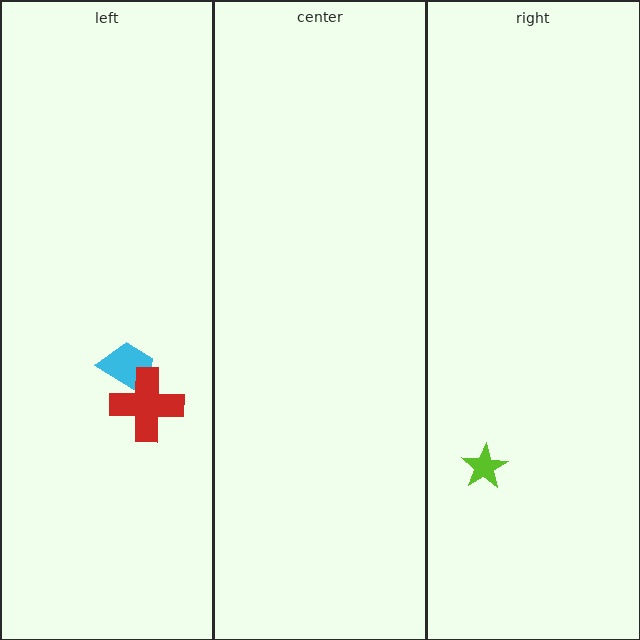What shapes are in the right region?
The lime star.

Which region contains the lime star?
The right region.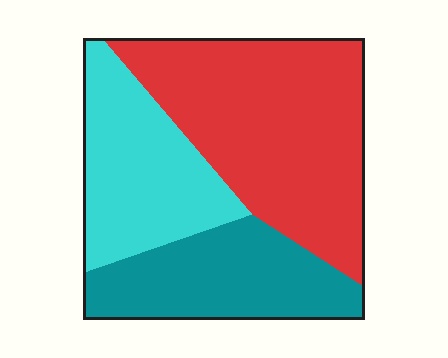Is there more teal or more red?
Red.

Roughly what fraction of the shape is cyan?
Cyan covers about 25% of the shape.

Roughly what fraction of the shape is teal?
Teal takes up about one quarter (1/4) of the shape.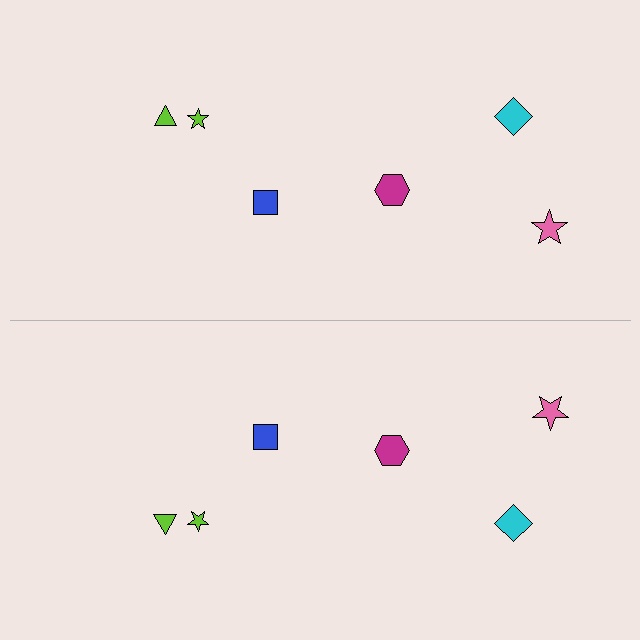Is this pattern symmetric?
Yes, this pattern has bilateral (reflection) symmetry.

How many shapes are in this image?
There are 12 shapes in this image.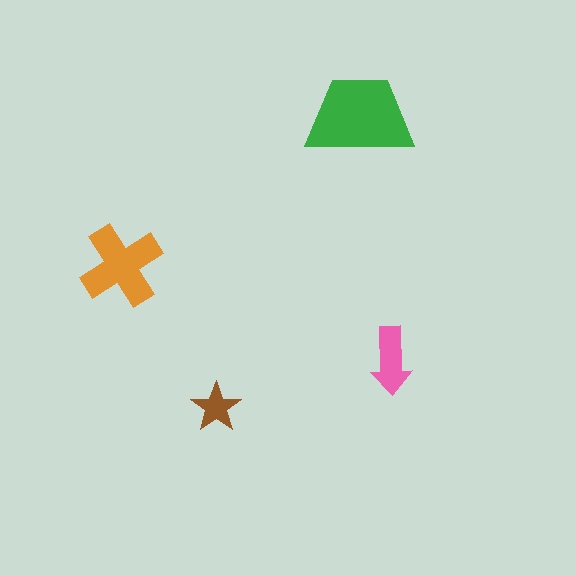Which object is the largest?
The green trapezoid.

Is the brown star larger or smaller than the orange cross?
Smaller.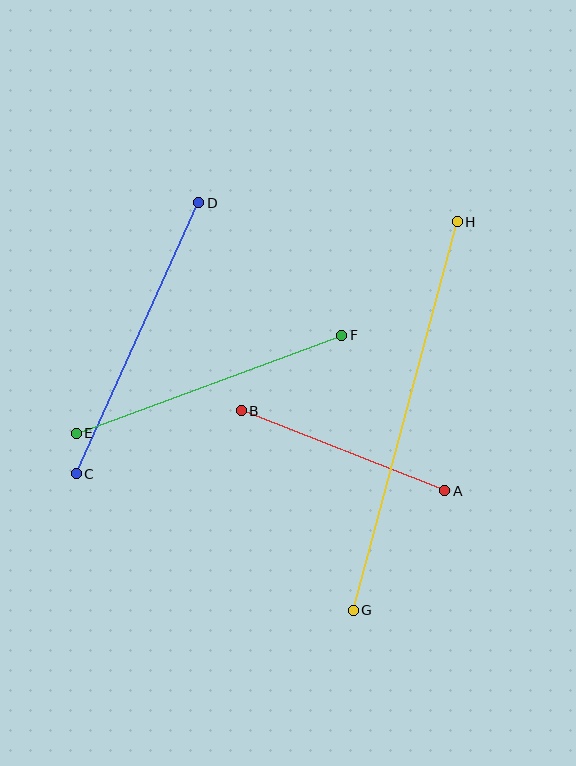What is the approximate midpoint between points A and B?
The midpoint is at approximately (343, 451) pixels.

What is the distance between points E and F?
The distance is approximately 283 pixels.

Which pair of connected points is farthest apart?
Points G and H are farthest apart.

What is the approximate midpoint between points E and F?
The midpoint is at approximately (209, 384) pixels.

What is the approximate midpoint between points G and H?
The midpoint is at approximately (405, 416) pixels.